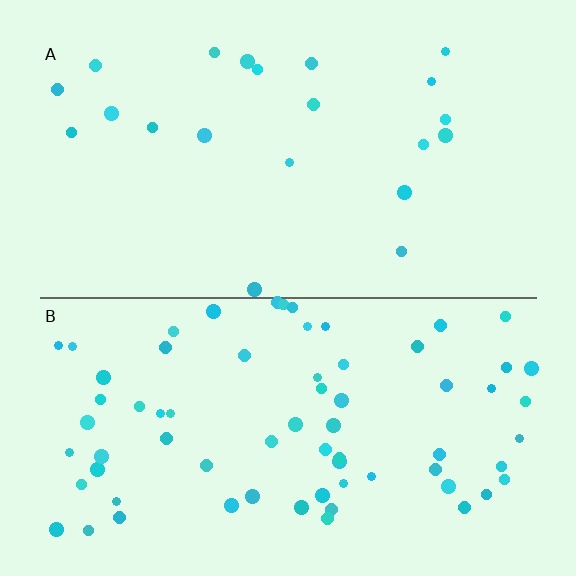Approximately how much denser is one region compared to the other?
Approximately 3.3× — region B over region A.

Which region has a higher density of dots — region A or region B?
B (the bottom).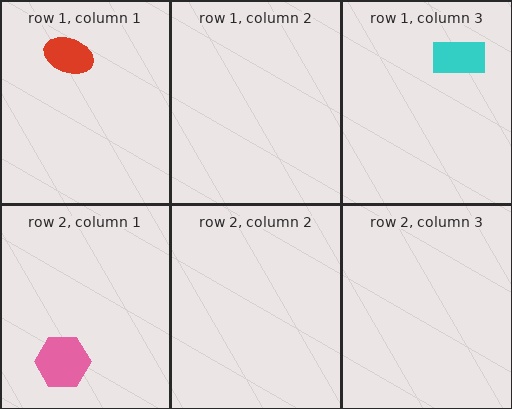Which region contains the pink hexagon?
The row 2, column 1 region.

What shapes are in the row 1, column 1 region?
The red ellipse.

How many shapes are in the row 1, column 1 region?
1.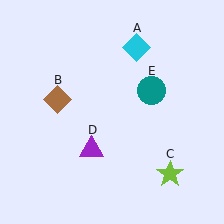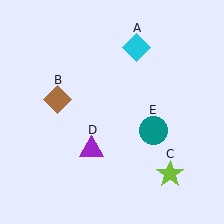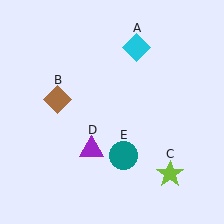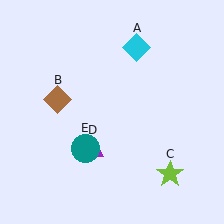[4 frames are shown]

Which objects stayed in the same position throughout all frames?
Cyan diamond (object A) and brown diamond (object B) and lime star (object C) and purple triangle (object D) remained stationary.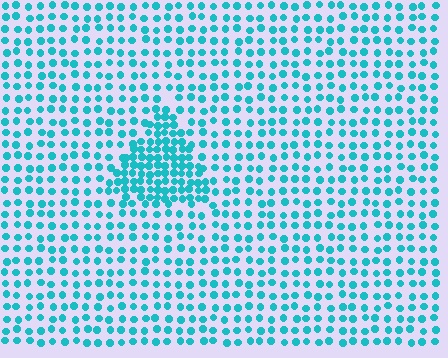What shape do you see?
I see a triangle.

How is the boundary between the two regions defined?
The boundary is defined by a change in element density (approximately 2.1x ratio). All elements are the same color, size, and shape.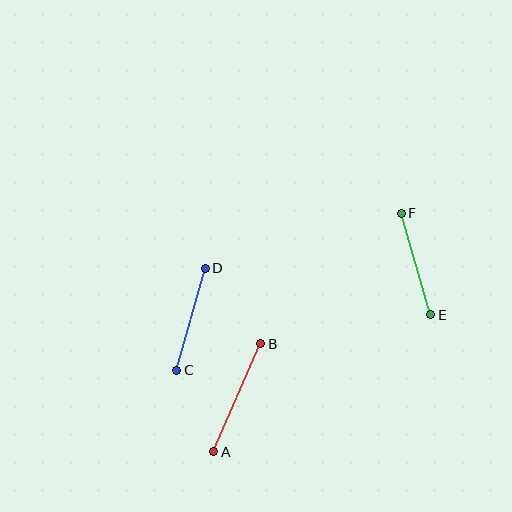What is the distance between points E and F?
The distance is approximately 106 pixels.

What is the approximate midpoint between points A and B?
The midpoint is at approximately (237, 398) pixels.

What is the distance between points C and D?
The distance is approximately 106 pixels.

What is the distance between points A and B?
The distance is approximately 118 pixels.